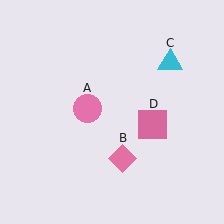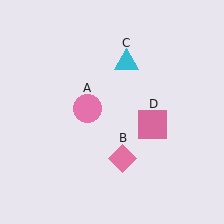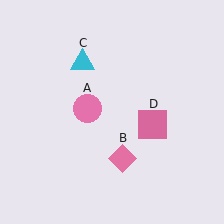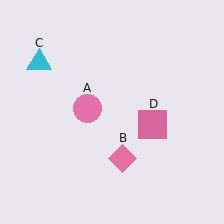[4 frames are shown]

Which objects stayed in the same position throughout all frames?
Pink circle (object A) and pink diamond (object B) and pink square (object D) remained stationary.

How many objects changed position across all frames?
1 object changed position: cyan triangle (object C).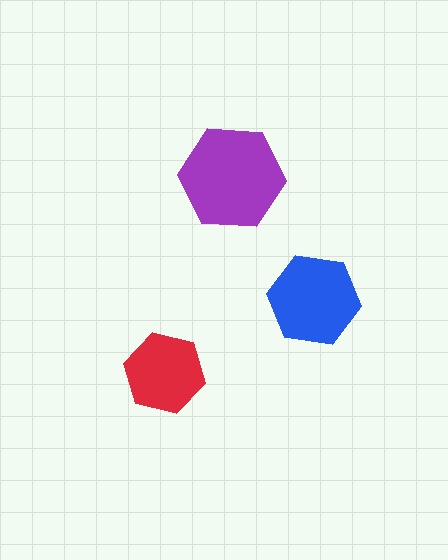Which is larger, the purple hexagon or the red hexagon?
The purple one.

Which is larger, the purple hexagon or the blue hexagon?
The purple one.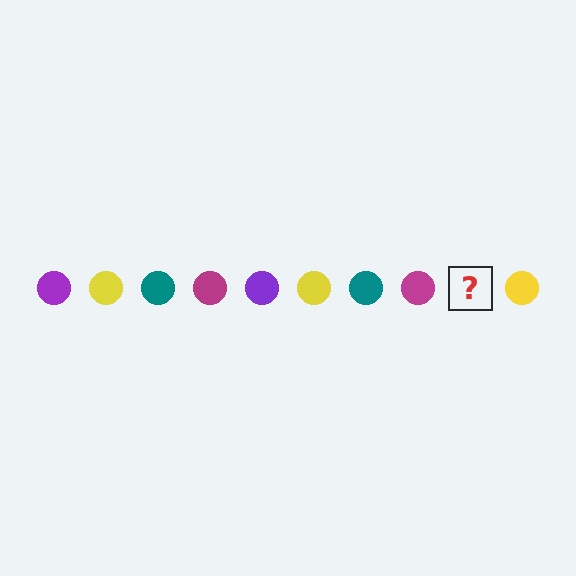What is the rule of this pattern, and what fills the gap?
The rule is that the pattern cycles through purple, yellow, teal, magenta circles. The gap should be filled with a purple circle.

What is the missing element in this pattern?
The missing element is a purple circle.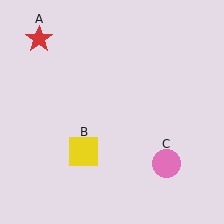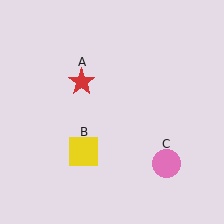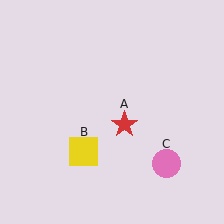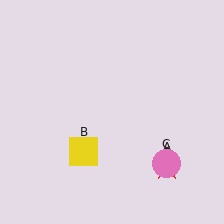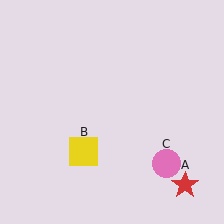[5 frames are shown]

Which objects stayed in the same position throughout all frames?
Yellow square (object B) and pink circle (object C) remained stationary.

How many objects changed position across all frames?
1 object changed position: red star (object A).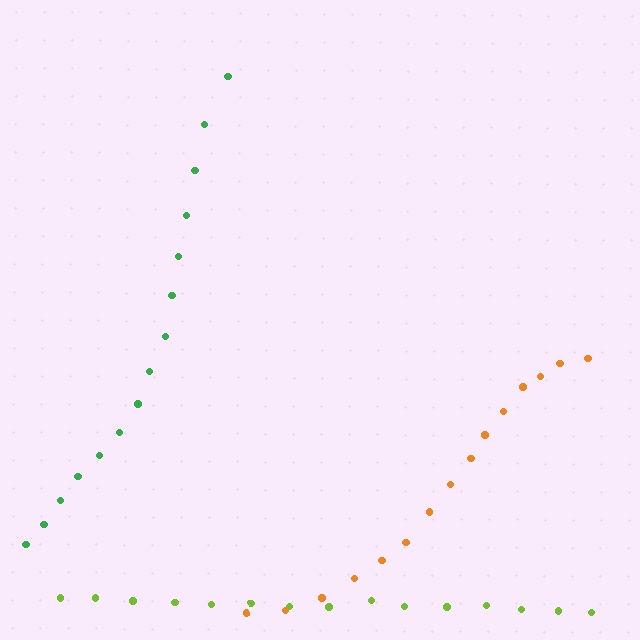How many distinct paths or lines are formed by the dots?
There are 3 distinct paths.